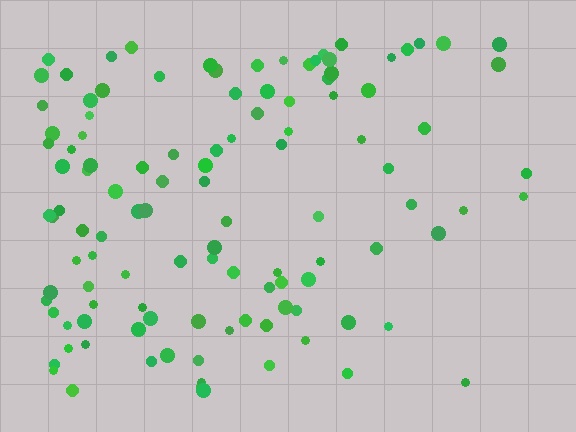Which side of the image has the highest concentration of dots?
The left.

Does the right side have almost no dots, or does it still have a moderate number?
Still a moderate number, just noticeably fewer than the left.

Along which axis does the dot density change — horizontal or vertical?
Horizontal.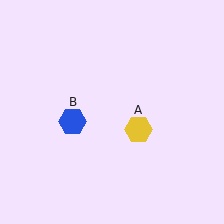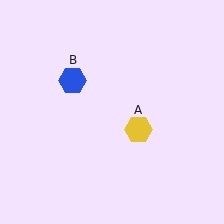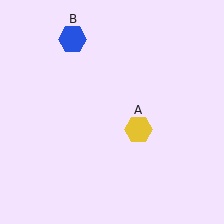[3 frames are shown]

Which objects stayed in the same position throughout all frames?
Yellow hexagon (object A) remained stationary.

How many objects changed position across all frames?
1 object changed position: blue hexagon (object B).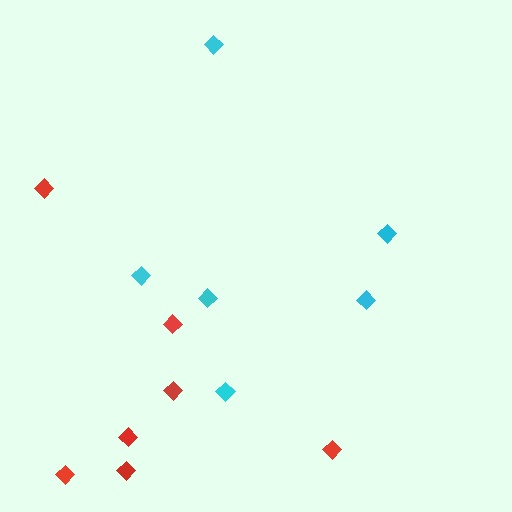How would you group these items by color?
There are 2 groups: one group of red diamonds (7) and one group of cyan diamonds (6).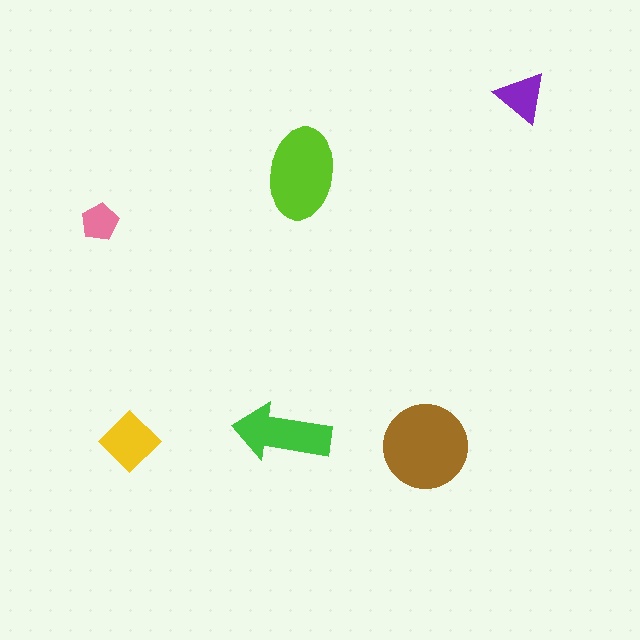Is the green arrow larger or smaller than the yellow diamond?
Larger.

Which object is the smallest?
The pink pentagon.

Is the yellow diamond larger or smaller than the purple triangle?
Larger.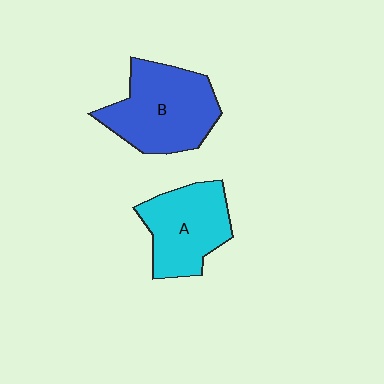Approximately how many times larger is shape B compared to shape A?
Approximately 1.2 times.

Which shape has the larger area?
Shape B (blue).